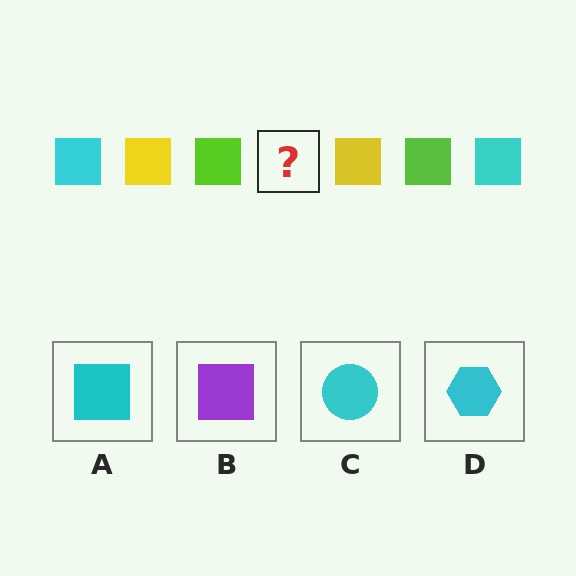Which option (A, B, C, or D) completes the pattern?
A.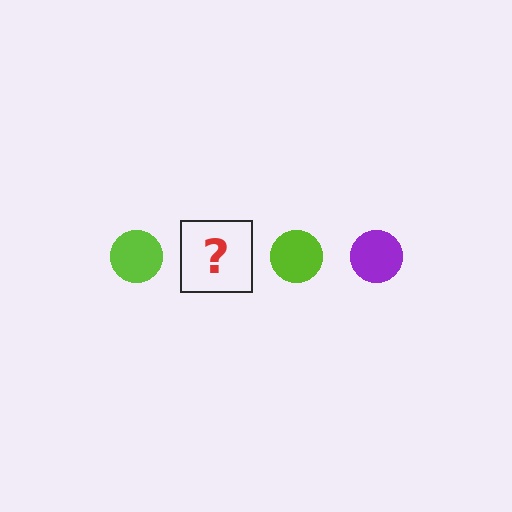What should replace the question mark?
The question mark should be replaced with a purple circle.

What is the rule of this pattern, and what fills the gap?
The rule is that the pattern cycles through lime, purple circles. The gap should be filled with a purple circle.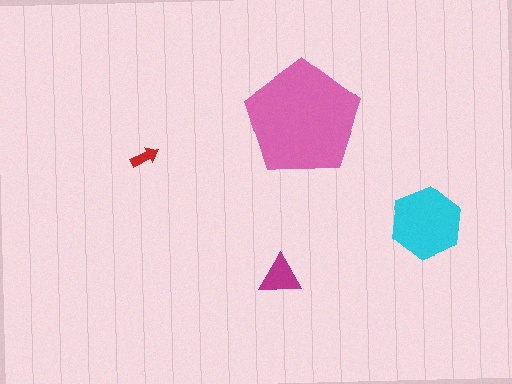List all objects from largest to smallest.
The pink pentagon, the cyan hexagon, the magenta triangle, the red arrow.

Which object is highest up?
The pink pentagon is topmost.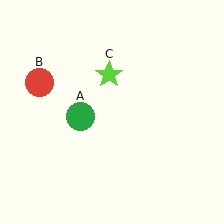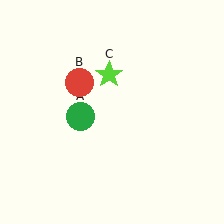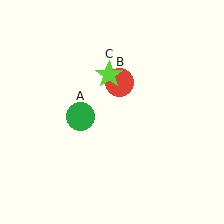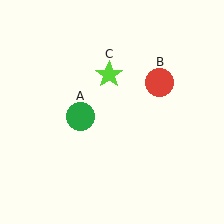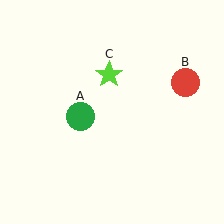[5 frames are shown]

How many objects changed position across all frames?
1 object changed position: red circle (object B).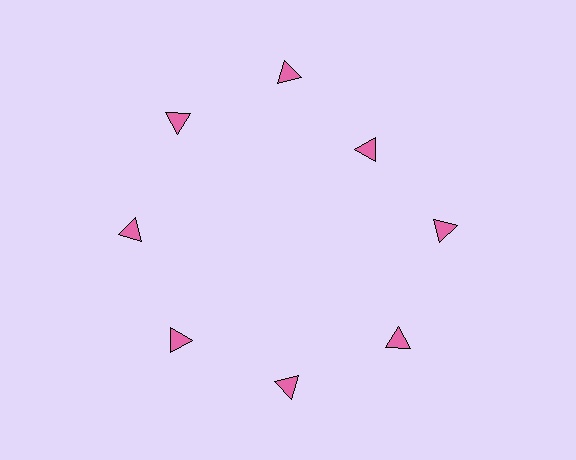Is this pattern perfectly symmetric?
No. The 8 pink triangles are arranged in a ring, but one element near the 2 o'clock position is pulled inward toward the center, breaking the 8-fold rotational symmetry.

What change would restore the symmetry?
The symmetry would be restored by moving it outward, back onto the ring so that all 8 triangles sit at equal angles and equal distance from the center.